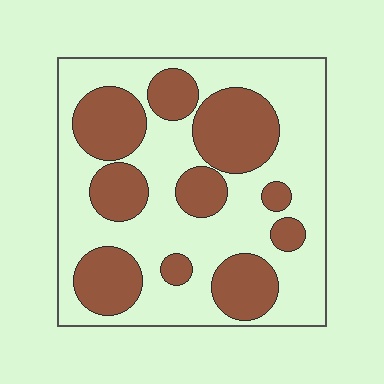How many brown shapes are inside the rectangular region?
10.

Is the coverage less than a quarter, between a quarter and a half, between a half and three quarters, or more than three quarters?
Between a quarter and a half.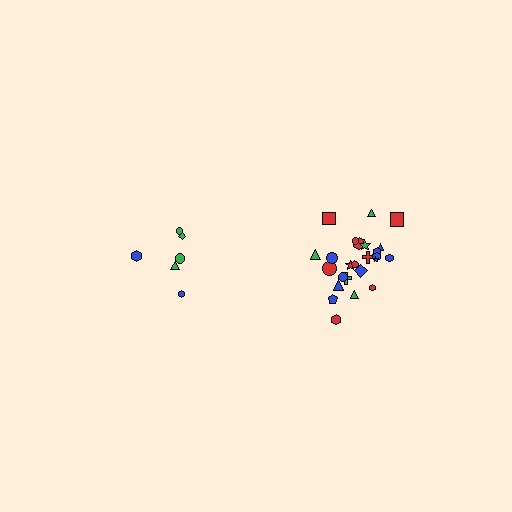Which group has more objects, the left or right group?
The right group.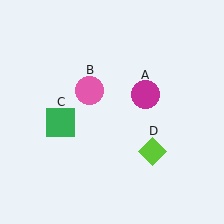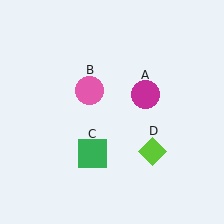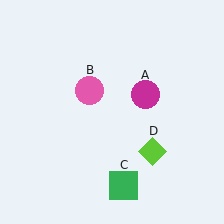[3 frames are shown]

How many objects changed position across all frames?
1 object changed position: green square (object C).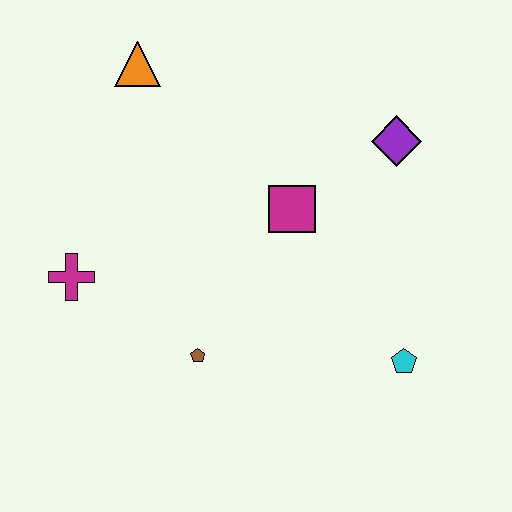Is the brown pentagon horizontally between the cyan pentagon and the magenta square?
No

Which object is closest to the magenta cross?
The brown pentagon is closest to the magenta cross.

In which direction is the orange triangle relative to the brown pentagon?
The orange triangle is above the brown pentagon.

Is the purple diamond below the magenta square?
No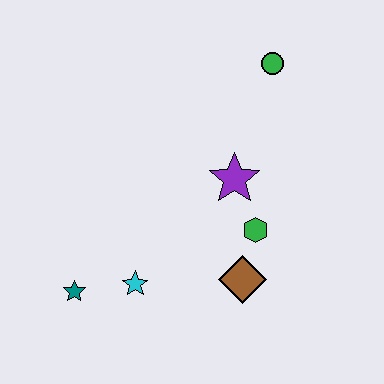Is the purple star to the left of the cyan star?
No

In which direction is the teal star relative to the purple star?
The teal star is to the left of the purple star.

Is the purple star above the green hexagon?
Yes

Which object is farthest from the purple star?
The teal star is farthest from the purple star.